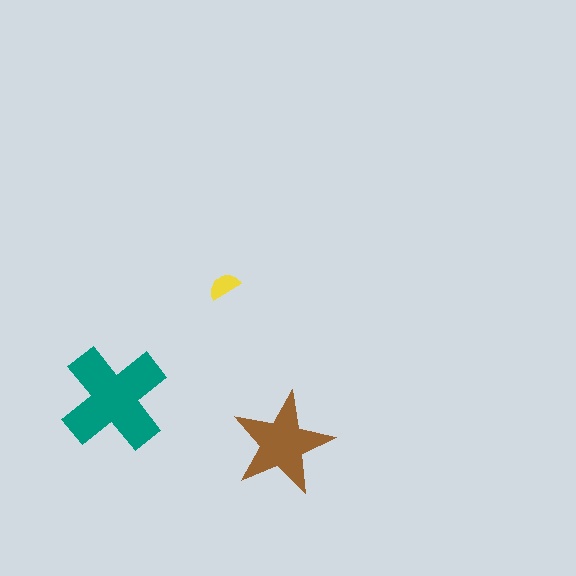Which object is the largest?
The teal cross.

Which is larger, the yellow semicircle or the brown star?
The brown star.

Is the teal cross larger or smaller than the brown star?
Larger.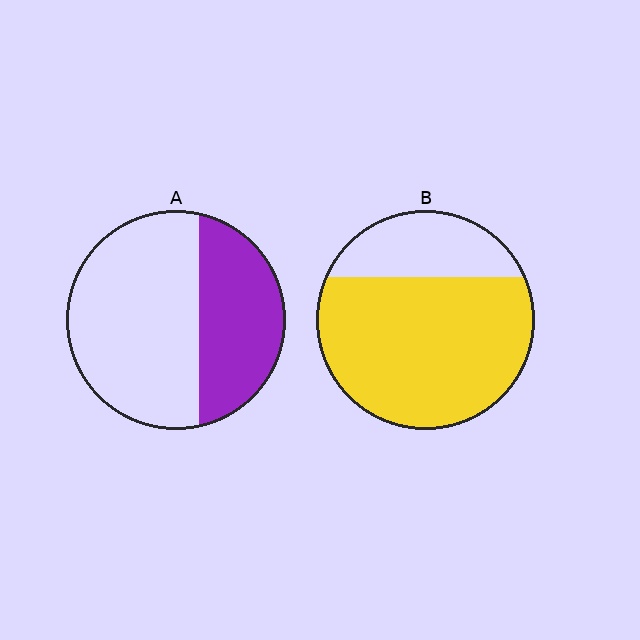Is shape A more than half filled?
No.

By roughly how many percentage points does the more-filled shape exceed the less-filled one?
By roughly 35 percentage points (B over A).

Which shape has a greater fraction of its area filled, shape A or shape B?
Shape B.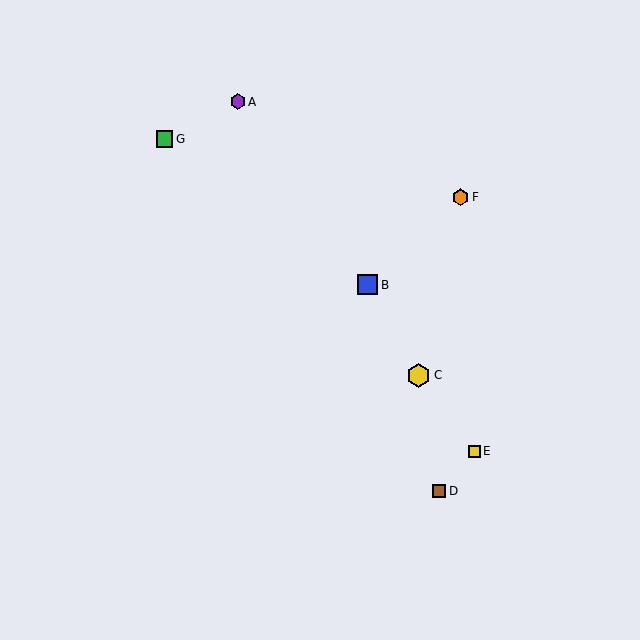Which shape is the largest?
The yellow hexagon (labeled C) is the largest.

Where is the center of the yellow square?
The center of the yellow square is at (474, 451).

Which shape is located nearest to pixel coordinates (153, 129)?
The green square (labeled G) at (165, 139) is nearest to that location.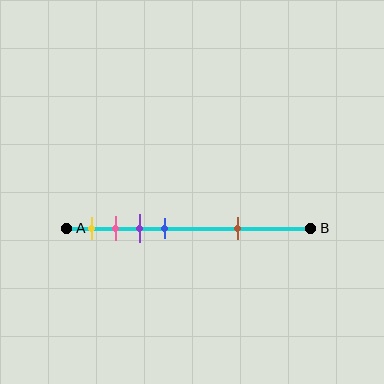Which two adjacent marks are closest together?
The pink and purple marks are the closest adjacent pair.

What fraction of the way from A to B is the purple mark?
The purple mark is approximately 30% (0.3) of the way from A to B.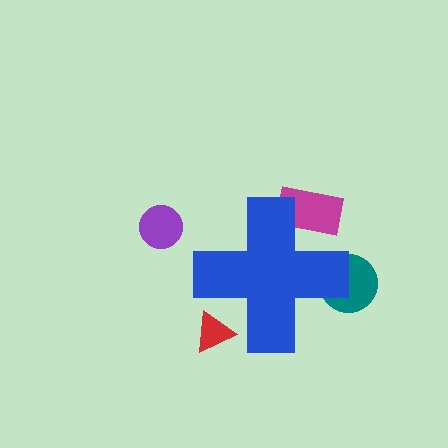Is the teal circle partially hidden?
Yes, the teal circle is partially hidden behind the blue cross.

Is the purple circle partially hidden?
No, the purple circle is fully visible.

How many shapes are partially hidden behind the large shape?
3 shapes are partially hidden.